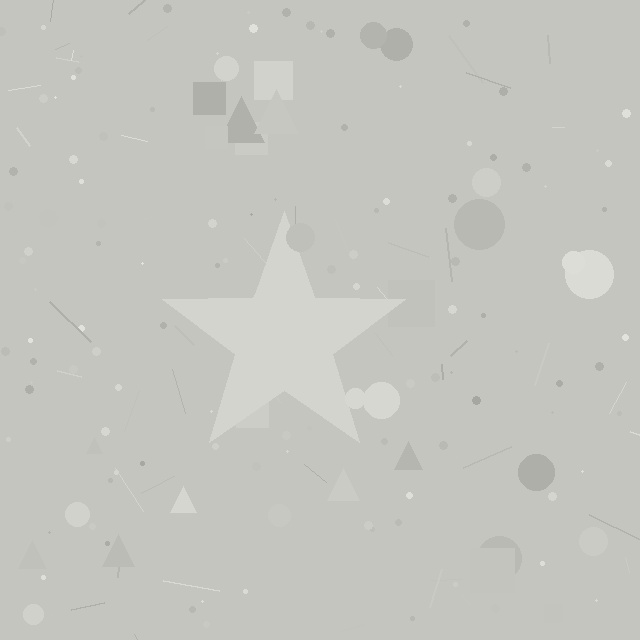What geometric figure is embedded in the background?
A star is embedded in the background.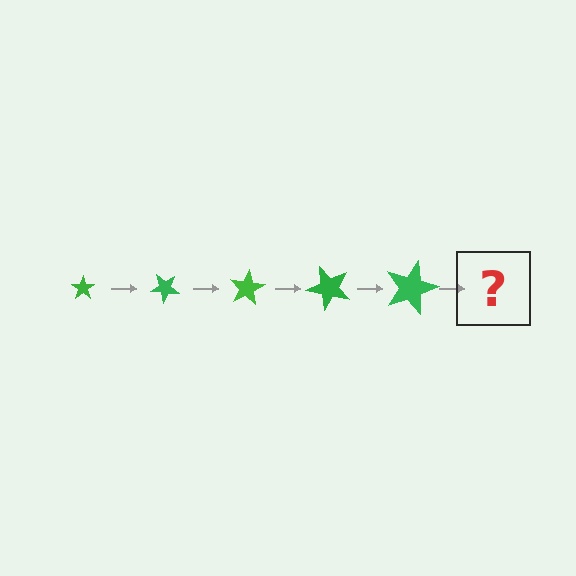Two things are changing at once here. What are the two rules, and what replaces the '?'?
The two rules are that the star grows larger each step and it rotates 40 degrees each step. The '?' should be a star, larger than the previous one and rotated 200 degrees from the start.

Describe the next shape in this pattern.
It should be a star, larger than the previous one and rotated 200 degrees from the start.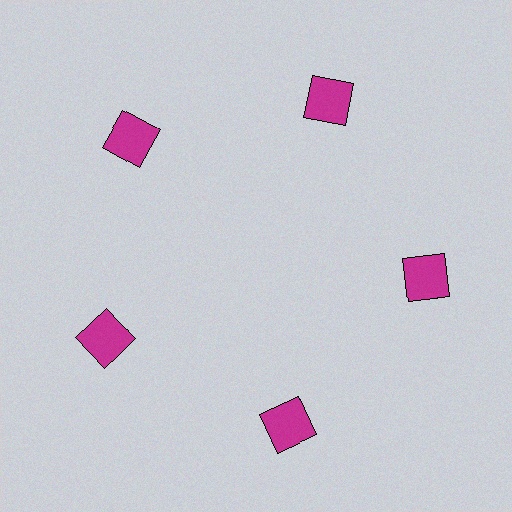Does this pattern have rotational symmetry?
Yes, this pattern has 5-fold rotational symmetry. It looks the same after rotating 72 degrees around the center.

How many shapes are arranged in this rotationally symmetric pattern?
There are 5 shapes, arranged in 5 groups of 1.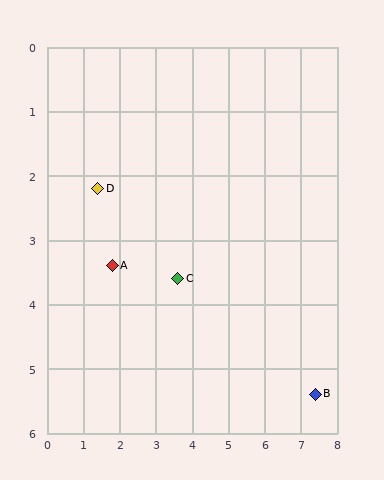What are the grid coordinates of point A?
Point A is at approximately (1.8, 3.4).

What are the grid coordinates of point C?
Point C is at approximately (3.6, 3.6).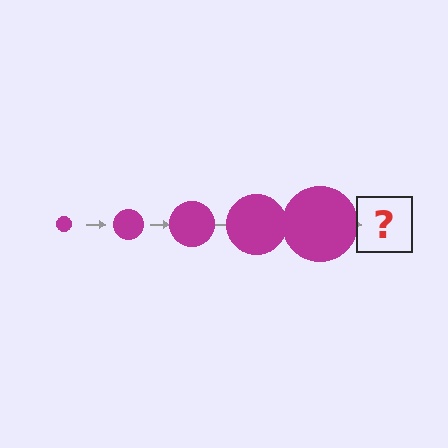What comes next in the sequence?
The next element should be a magenta circle, larger than the previous one.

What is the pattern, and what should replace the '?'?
The pattern is that the circle gets progressively larger each step. The '?' should be a magenta circle, larger than the previous one.